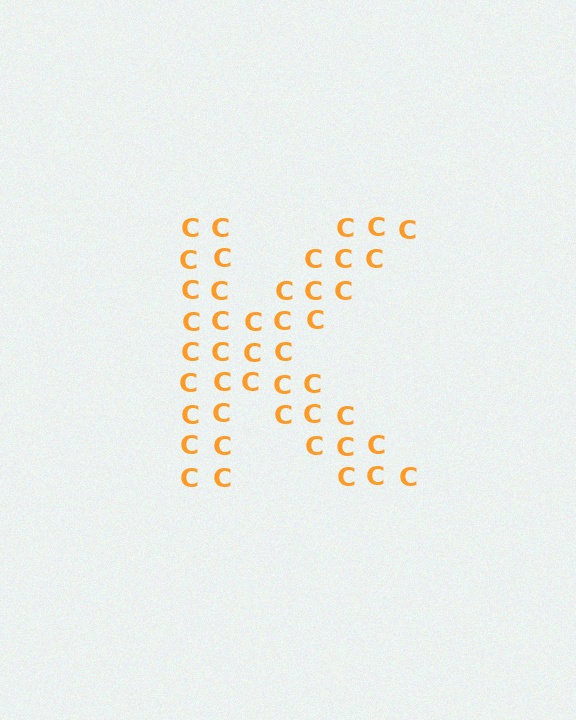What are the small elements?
The small elements are letter C's.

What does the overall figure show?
The overall figure shows the letter K.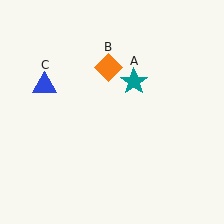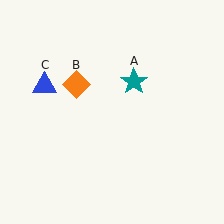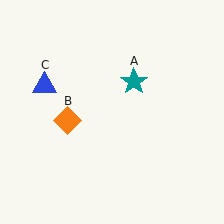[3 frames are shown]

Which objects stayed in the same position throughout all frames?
Teal star (object A) and blue triangle (object C) remained stationary.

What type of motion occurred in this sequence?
The orange diamond (object B) rotated counterclockwise around the center of the scene.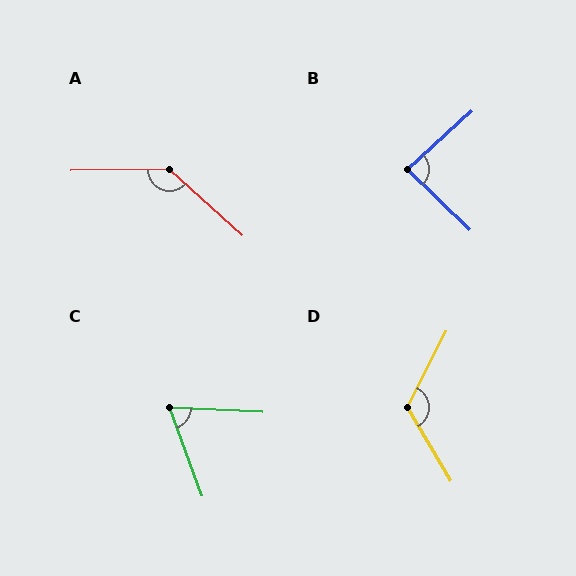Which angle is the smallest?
C, at approximately 67 degrees.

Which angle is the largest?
A, at approximately 137 degrees.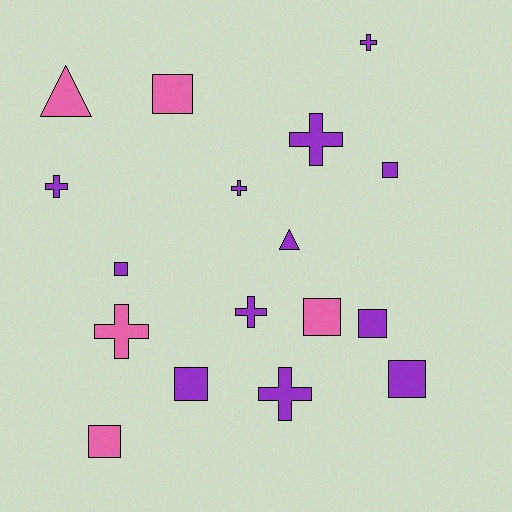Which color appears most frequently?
Purple, with 12 objects.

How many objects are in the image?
There are 17 objects.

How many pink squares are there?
There are 3 pink squares.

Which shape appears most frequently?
Square, with 8 objects.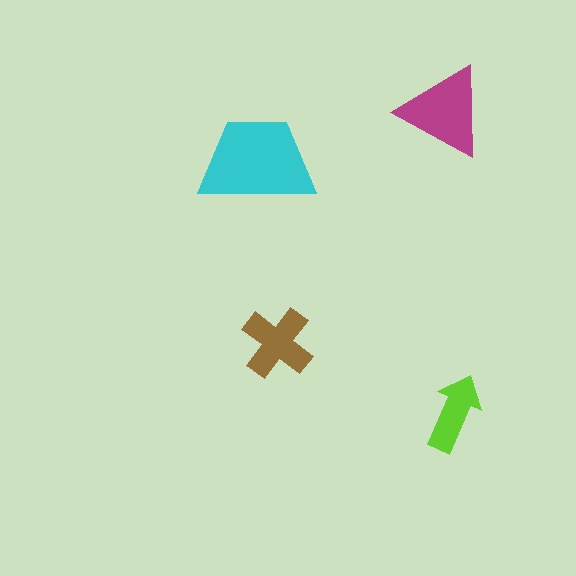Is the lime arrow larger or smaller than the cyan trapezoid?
Smaller.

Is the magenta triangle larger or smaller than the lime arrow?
Larger.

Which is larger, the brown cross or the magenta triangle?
The magenta triangle.